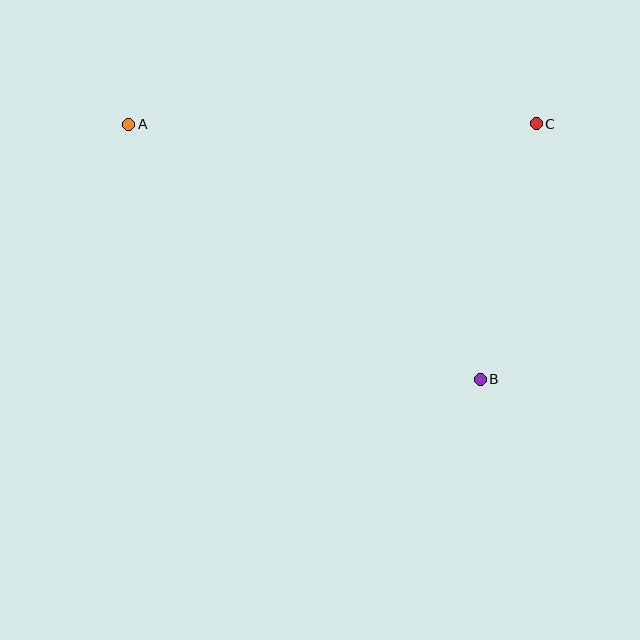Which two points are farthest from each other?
Points A and B are farthest from each other.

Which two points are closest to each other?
Points B and C are closest to each other.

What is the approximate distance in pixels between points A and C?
The distance between A and C is approximately 408 pixels.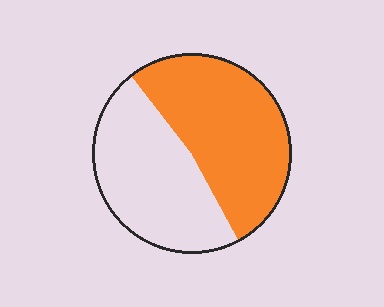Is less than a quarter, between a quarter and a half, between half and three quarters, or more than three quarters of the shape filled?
Between half and three quarters.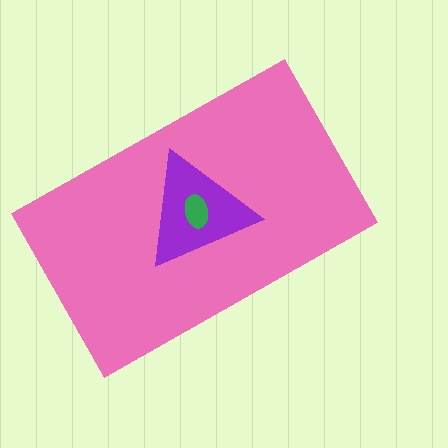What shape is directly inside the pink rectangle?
The purple triangle.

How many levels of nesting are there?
3.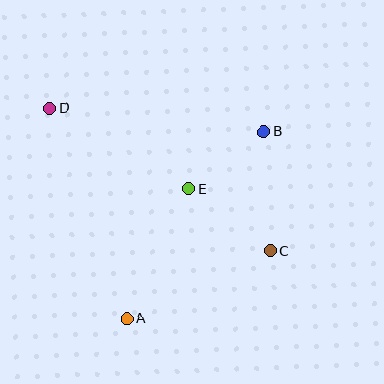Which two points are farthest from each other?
Points C and D are farthest from each other.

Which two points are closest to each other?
Points B and E are closest to each other.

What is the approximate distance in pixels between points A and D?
The distance between A and D is approximately 224 pixels.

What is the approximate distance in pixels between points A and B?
The distance between A and B is approximately 232 pixels.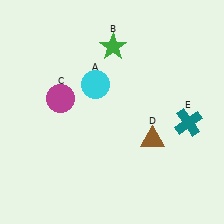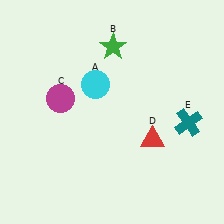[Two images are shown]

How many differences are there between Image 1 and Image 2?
There is 1 difference between the two images.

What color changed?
The triangle (D) changed from brown in Image 1 to red in Image 2.